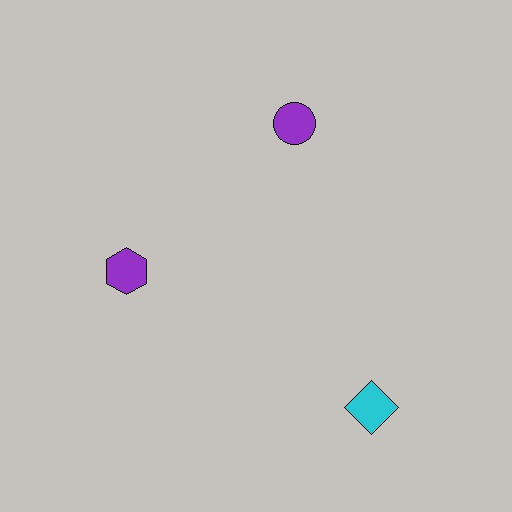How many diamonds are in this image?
There is 1 diamond.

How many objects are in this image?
There are 3 objects.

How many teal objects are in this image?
There are no teal objects.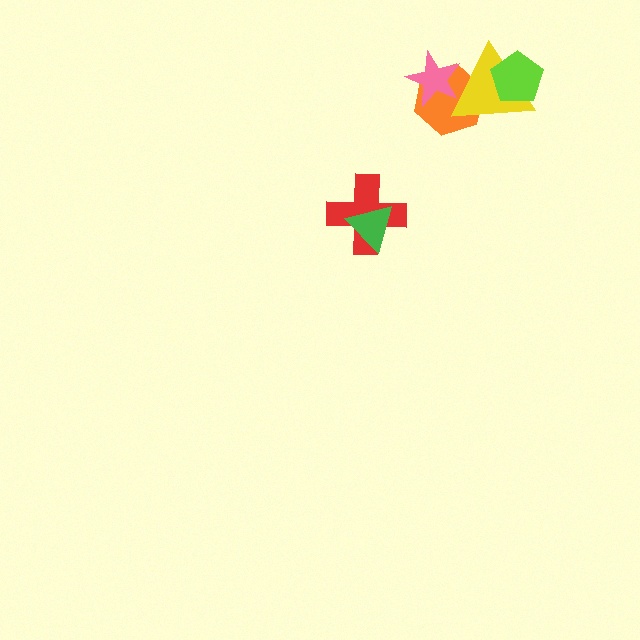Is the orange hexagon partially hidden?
Yes, it is partially covered by another shape.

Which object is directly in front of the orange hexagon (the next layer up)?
The yellow triangle is directly in front of the orange hexagon.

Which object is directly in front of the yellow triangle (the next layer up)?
The lime pentagon is directly in front of the yellow triangle.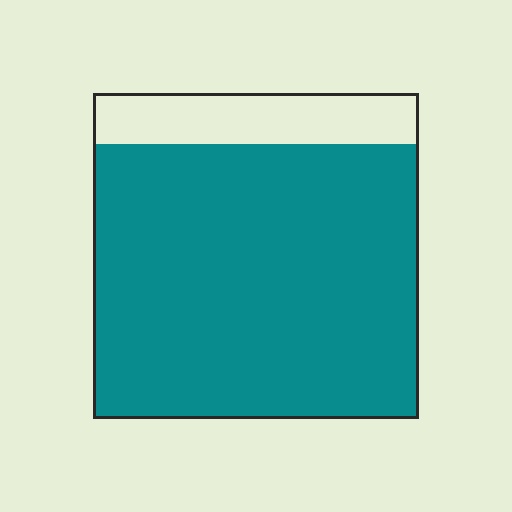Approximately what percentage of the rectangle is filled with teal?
Approximately 85%.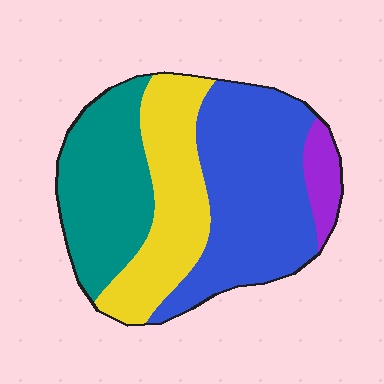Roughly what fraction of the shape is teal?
Teal covers around 25% of the shape.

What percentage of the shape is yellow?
Yellow covers 26% of the shape.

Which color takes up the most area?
Blue, at roughly 40%.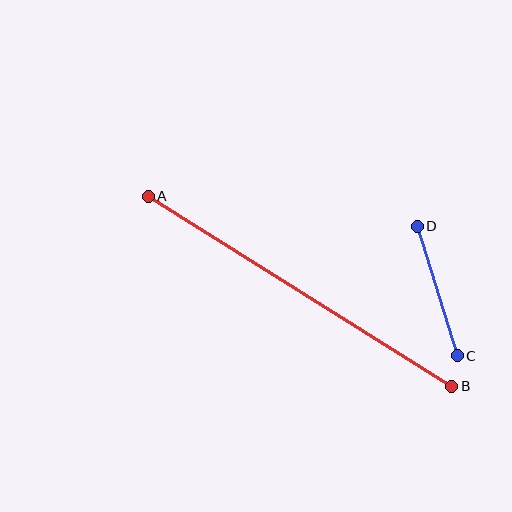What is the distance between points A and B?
The distance is approximately 358 pixels.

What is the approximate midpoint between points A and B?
The midpoint is at approximately (300, 291) pixels.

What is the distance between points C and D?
The distance is approximately 136 pixels.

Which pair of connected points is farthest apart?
Points A and B are farthest apart.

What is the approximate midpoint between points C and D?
The midpoint is at approximately (437, 291) pixels.